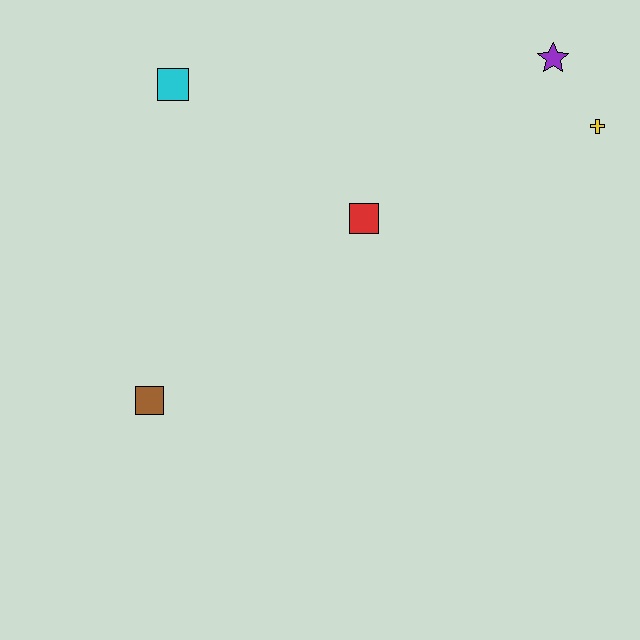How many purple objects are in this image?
There is 1 purple object.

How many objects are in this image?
There are 5 objects.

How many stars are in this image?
There is 1 star.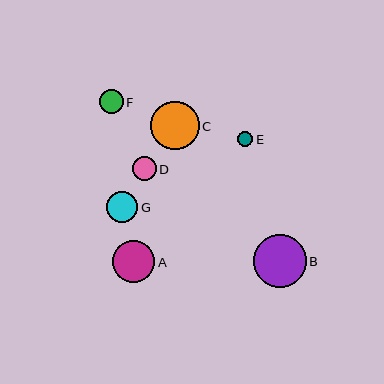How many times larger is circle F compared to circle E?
Circle F is approximately 1.5 times the size of circle E.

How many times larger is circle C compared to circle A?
Circle C is approximately 1.1 times the size of circle A.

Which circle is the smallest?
Circle E is the smallest with a size of approximately 16 pixels.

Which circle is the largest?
Circle B is the largest with a size of approximately 53 pixels.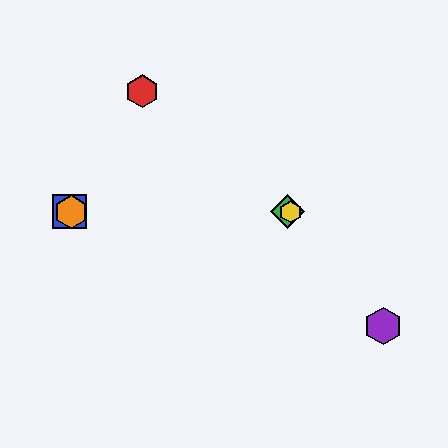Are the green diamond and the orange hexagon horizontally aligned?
Yes, both are at y≈212.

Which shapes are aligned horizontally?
The blue square, the green diamond, the yellow hexagon, the orange hexagon are aligned horizontally.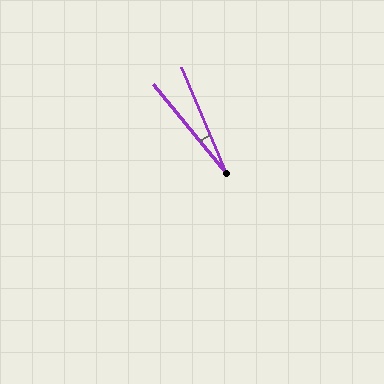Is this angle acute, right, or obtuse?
It is acute.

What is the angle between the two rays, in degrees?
Approximately 16 degrees.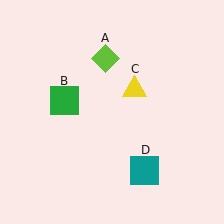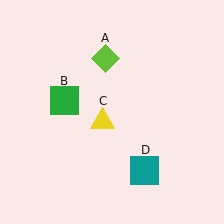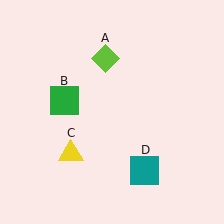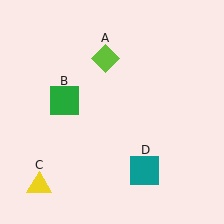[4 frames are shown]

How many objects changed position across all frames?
1 object changed position: yellow triangle (object C).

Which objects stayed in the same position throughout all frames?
Lime diamond (object A) and green square (object B) and teal square (object D) remained stationary.